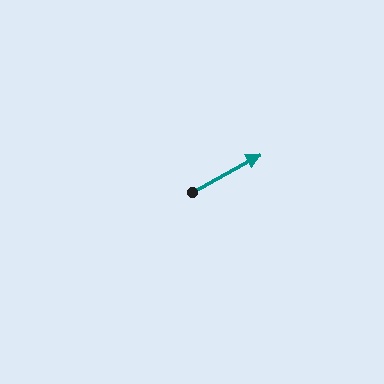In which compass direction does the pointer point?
Northeast.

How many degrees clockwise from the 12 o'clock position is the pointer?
Approximately 61 degrees.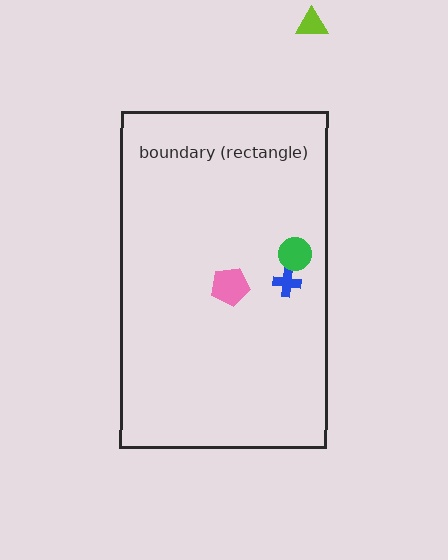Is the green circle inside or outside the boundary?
Inside.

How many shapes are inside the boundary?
3 inside, 1 outside.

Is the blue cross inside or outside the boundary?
Inside.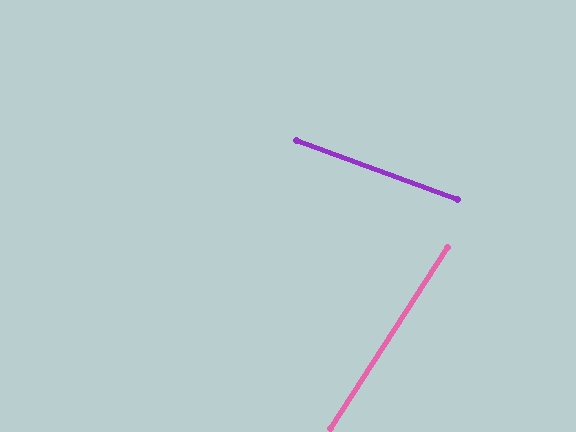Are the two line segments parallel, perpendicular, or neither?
Neither parallel nor perpendicular — they differ by about 77°.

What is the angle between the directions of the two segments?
Approximately 77 degrees.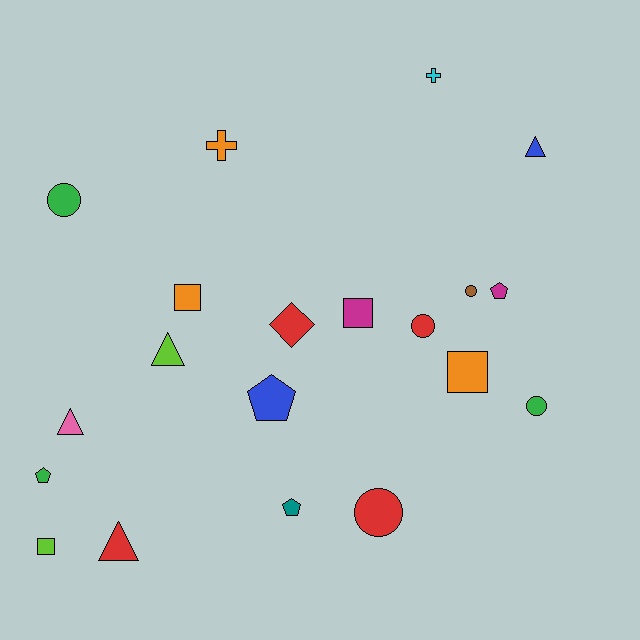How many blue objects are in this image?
There are 2 blue objects.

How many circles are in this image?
There are 5 circles.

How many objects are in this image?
There are 20 objects.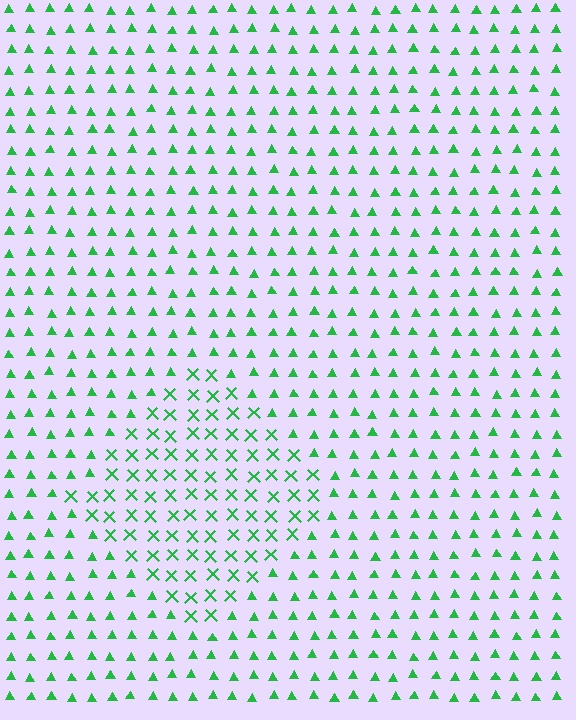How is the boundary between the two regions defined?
The boundary is defined by a change in element shape: X marks inside vs. triangles outside. All elements share the same color and spacing.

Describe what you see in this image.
The image is filled with small green elements arranged in a uniform grid. A diamond-shaped region contains X marks, while the surrounding area contains triangles. The boundary is defined purely by the change in element shape.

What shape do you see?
I see a diamond.